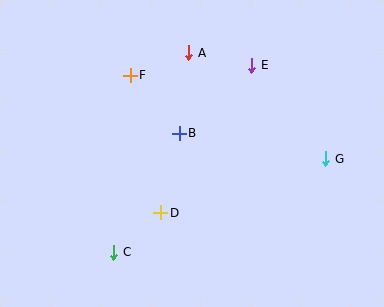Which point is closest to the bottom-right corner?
Point G is closest to the bottom-right corner.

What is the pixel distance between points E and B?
The distance between E and B is 100 pixels.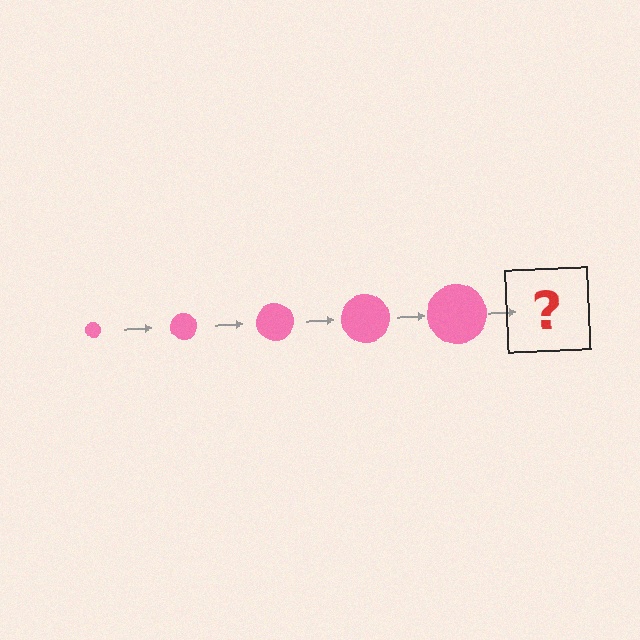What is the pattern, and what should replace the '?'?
The pattern is that the circle gets progressively larger each step. The '?' should be a pink circle, larger than the previous one.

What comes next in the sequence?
The next element should be a pink circle, larger than the previous one.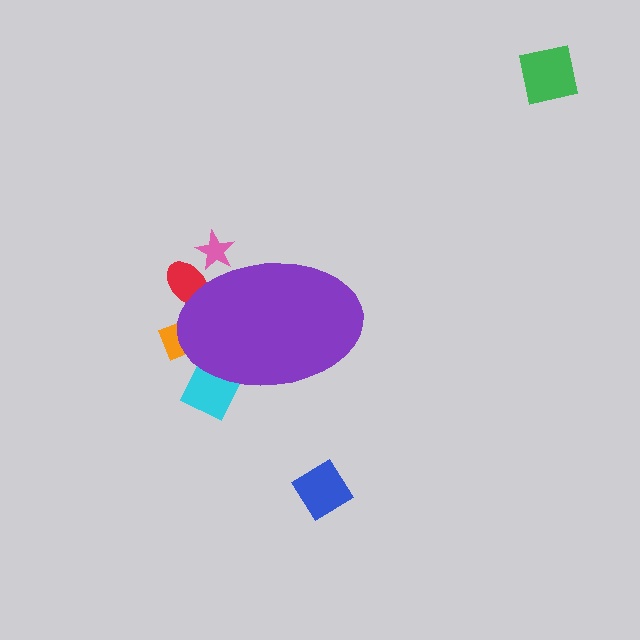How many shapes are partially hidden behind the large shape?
4 shapes are partially hidden.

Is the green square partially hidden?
No, the green square is fully visible.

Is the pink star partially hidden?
Yes, the pink star is partially hidden behind the purple ellipse.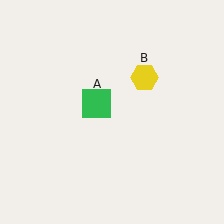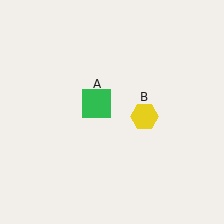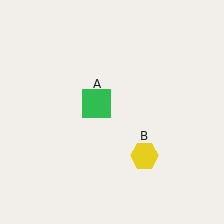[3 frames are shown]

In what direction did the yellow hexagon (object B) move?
The yellow hexagon (object B) moved down.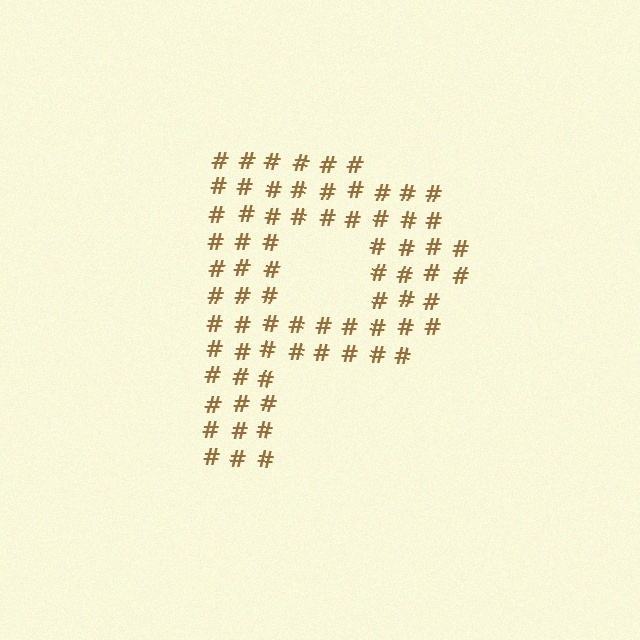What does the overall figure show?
The overall figure shows the letter P.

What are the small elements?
The small elements are hash symbols.